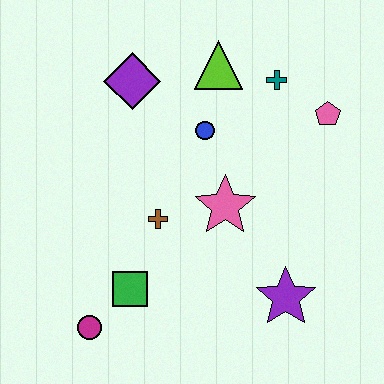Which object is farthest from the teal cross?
The magenta circle is farthest from the teal cross.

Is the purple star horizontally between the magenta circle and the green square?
No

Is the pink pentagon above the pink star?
Yes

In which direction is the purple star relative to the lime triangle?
The purple star is below the lime triangle.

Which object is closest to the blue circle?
The lime triangle is closest to the blue circle.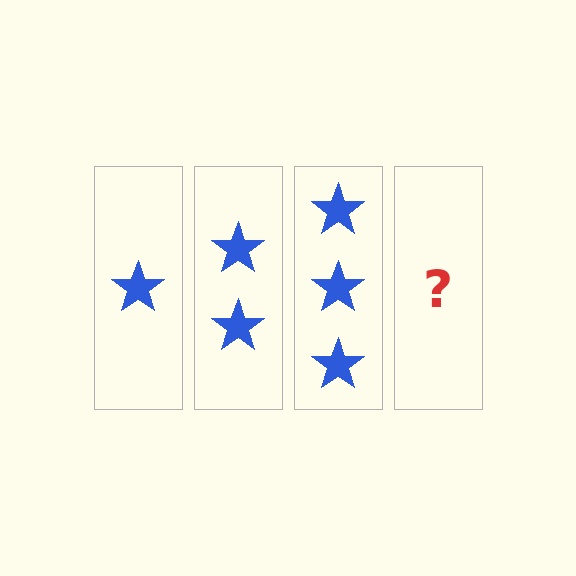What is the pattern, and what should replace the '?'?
The pattern is that each step adds one more star. The '?' should be 4 stars.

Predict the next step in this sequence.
The next step is 4 stars.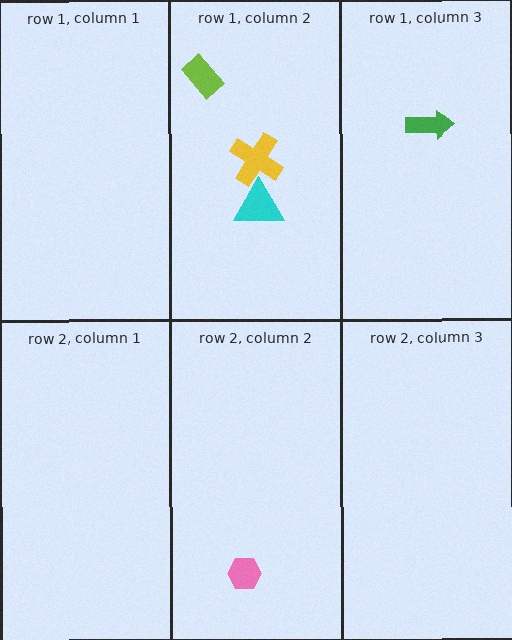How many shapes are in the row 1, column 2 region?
3.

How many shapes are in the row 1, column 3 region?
1.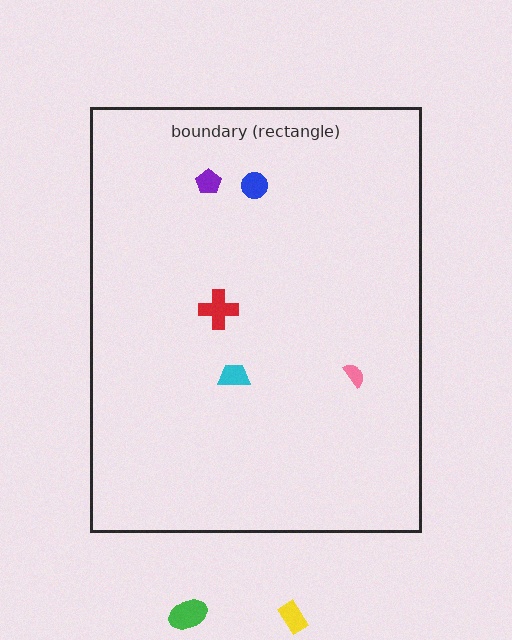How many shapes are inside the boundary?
5 inside, 2 outside.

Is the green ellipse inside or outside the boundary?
Outside.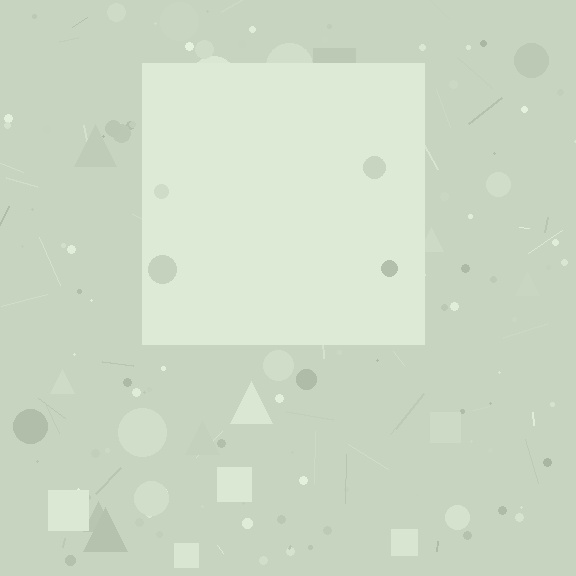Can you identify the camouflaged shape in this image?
The camouflaged shape is a square.